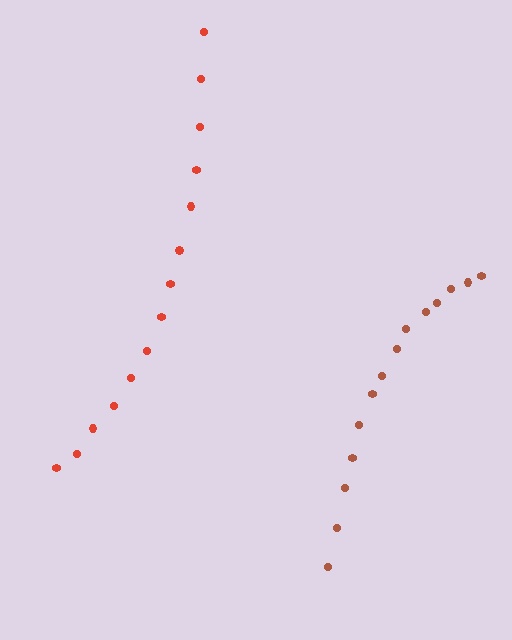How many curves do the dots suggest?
There are 2 distinct paths.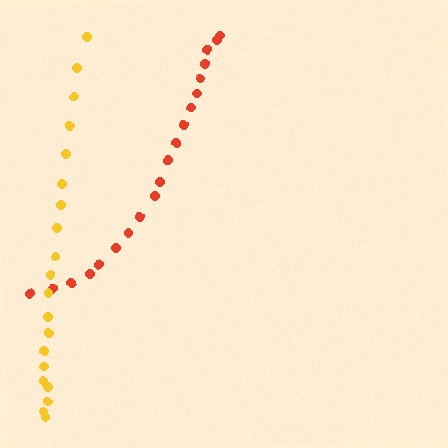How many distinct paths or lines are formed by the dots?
There are 2 distinct paths.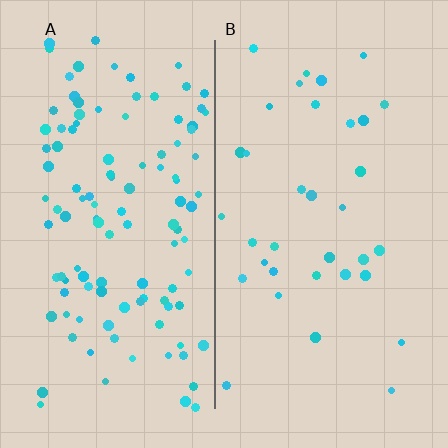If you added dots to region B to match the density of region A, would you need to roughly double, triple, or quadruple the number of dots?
Approximately triple.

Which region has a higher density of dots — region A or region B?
A (the left).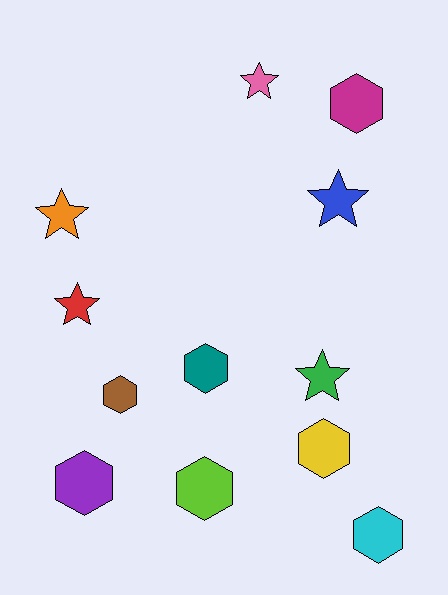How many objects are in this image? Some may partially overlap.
There are 12 objects.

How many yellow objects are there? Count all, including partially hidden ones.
There is 1 yellow object.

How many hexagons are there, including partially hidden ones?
There are 7 hexagons.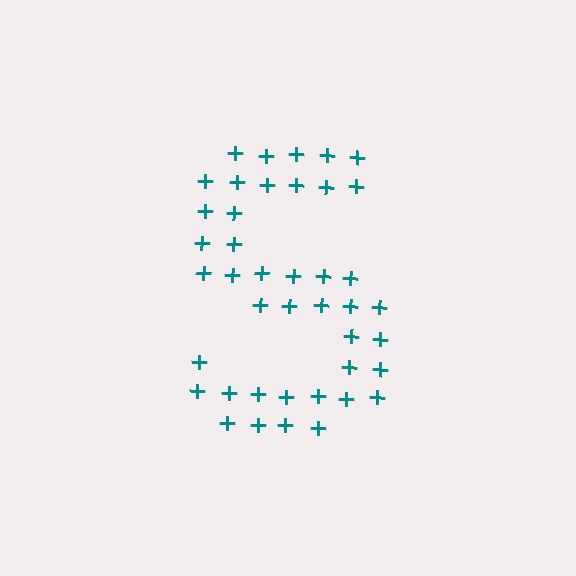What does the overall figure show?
The overall figure shows the letter S.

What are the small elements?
The small elements are plus signs.